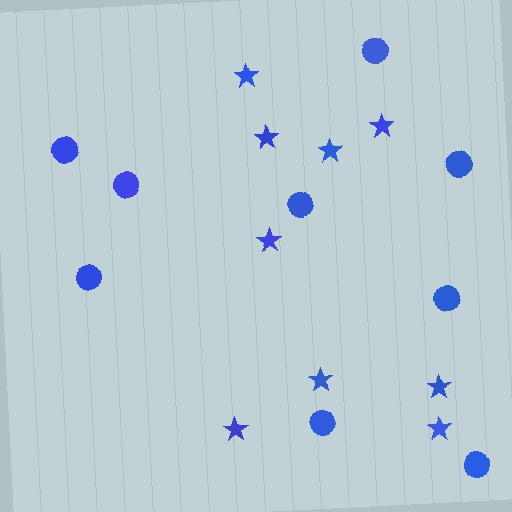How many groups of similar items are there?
There are 2 groups: one group of stars (9) and one group of circles (9).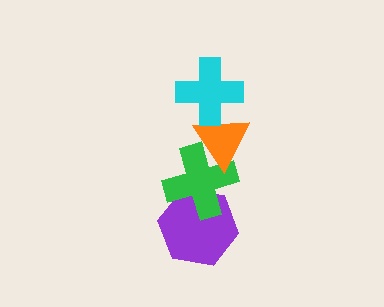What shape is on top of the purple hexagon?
The green cross is on top of the purple hexagon.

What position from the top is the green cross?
The green cross is 3rd from the top.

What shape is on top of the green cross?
The orange triangle is on top of the green cross.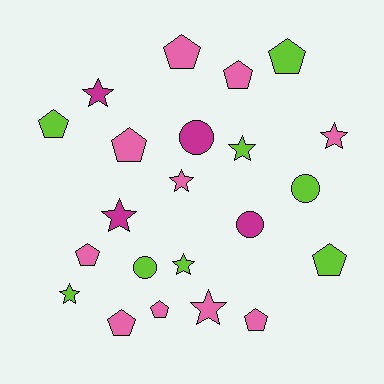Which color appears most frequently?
Pink, with 10 objects.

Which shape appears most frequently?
Pentagon, with 10 objects.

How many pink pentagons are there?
There are 7 pink pentagons.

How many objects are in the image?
There are 22 objects.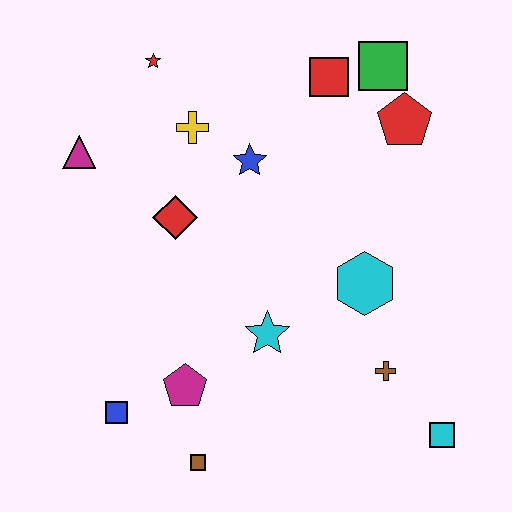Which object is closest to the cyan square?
The brown cross is closest to the cyan square.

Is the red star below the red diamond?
No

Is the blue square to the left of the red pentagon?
Yes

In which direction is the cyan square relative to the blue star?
The cyan square is below the blue star.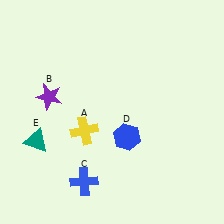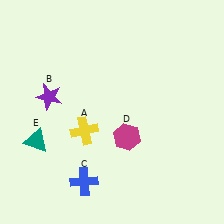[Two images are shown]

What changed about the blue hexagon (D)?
In Image 1, D is blue. In Image 2, it changed to magenta.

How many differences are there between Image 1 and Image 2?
There is 1 difference between the two images.